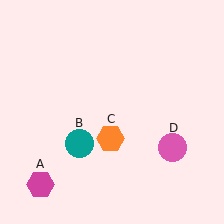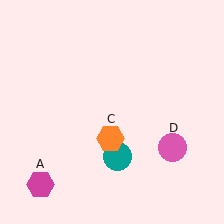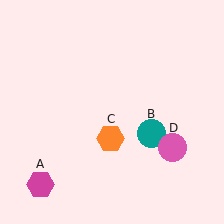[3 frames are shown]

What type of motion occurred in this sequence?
The teal circle (object B) rotated counterclockwise around the center of the scene.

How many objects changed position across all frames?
1 object changed position: teal circle (object B).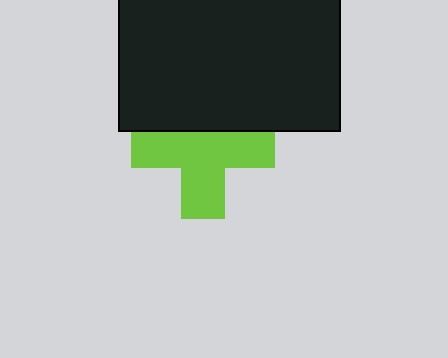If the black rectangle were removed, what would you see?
You would see the complete lime cross.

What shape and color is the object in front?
The object in front is a black rectangle.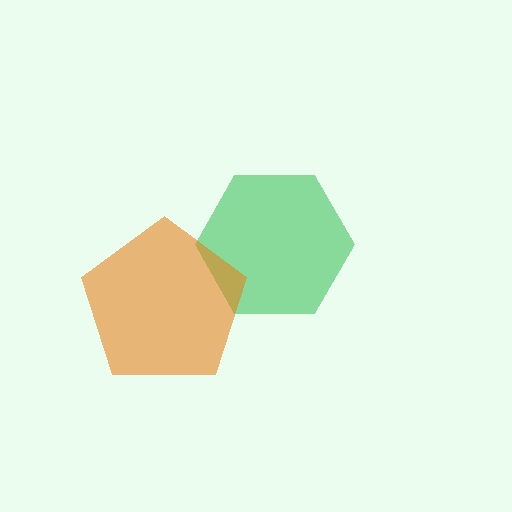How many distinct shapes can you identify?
There are 2 distinct shapes: a green hexagon, an orange pentagon.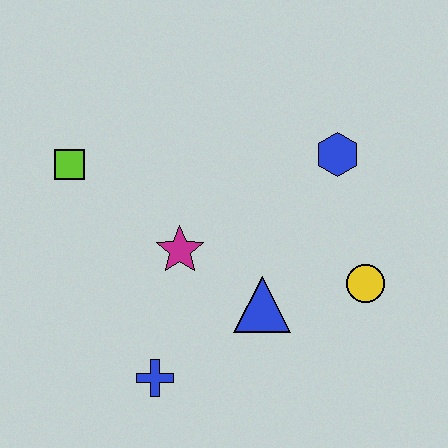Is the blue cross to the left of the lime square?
No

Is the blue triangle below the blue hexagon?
Yes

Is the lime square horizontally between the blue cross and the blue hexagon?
No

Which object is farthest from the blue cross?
The blue hexagon is farthest from the blue cross.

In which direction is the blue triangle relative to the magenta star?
The blue triangle is to the right of the magenta star.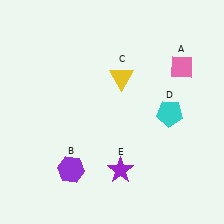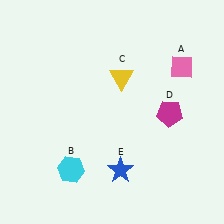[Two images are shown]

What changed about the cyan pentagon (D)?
In Image 1, D is cyan. In Image 2, it changed to magenta.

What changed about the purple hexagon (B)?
In Image 1, B is purple. In Image 2, it changed to cyan.